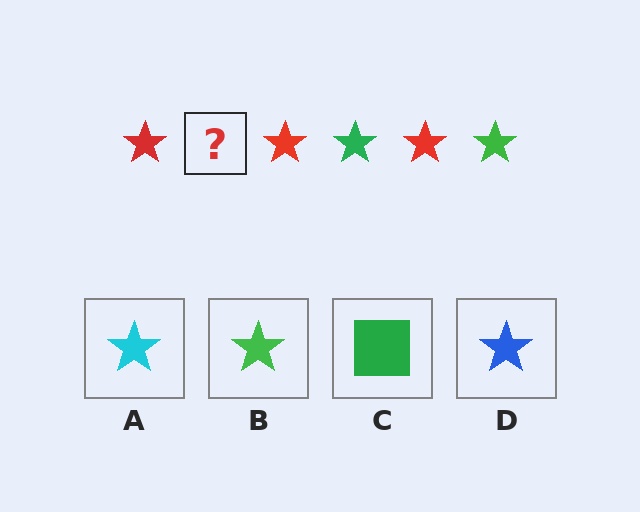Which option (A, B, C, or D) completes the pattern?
B.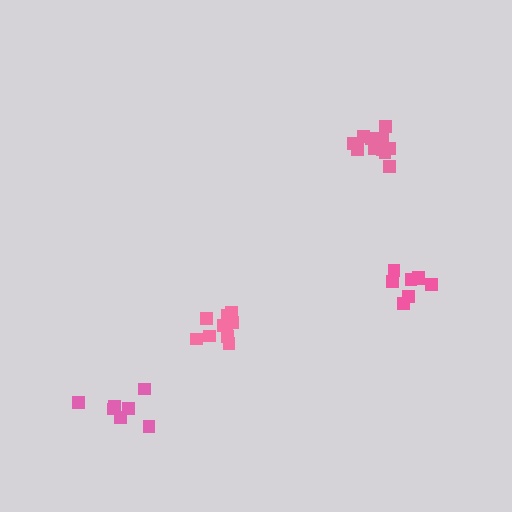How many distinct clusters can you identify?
There are 4 distinct clusters.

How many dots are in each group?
Group 1: 10 dots, Group 2: 11 dots, Group 3: 8 dots, Group 4: 7 dots (36 total).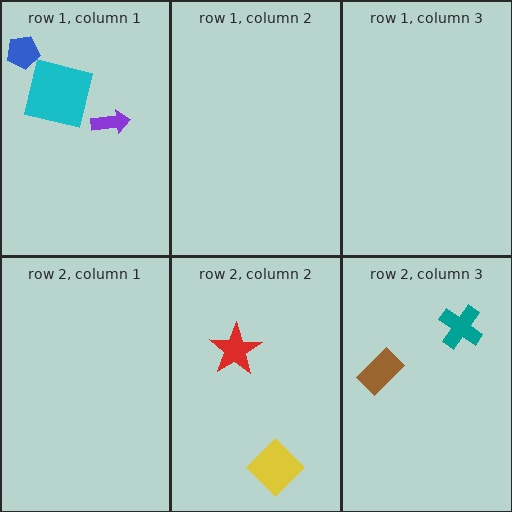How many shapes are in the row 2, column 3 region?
2.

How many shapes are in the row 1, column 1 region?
3.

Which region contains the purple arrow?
The row 1, column 1 region.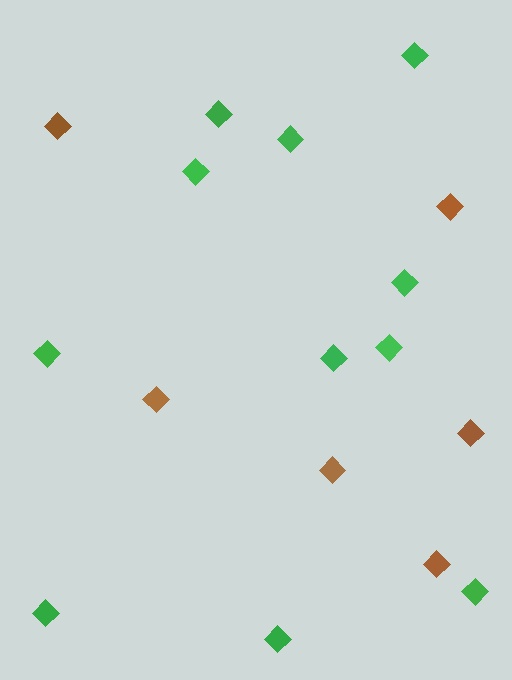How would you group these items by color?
There are 2 groups: one group of green diamonds (11) and one group of brown diamonds (6).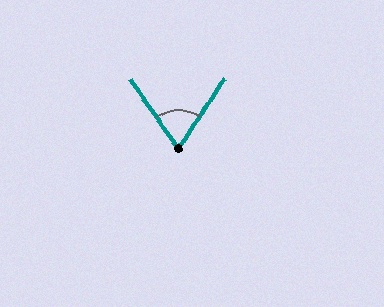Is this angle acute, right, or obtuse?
It is acute.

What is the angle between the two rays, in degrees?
Approximately 68 degrees.